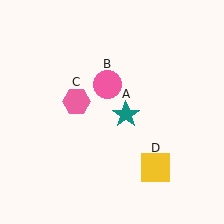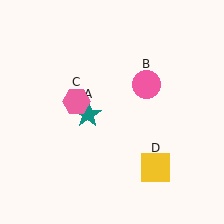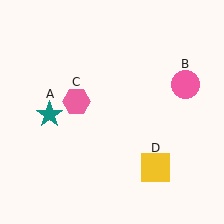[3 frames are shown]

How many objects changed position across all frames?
2 objects changed position: teal star (object A), pink circle (object B).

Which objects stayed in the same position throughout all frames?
Pink hexagon (object C) and yellow square (object D) remained stationary.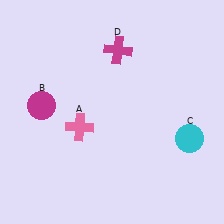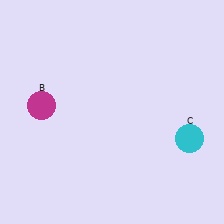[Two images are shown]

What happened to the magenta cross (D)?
The magenta cross (D) was removed in Image 2. It was in the top-right area of Image 1.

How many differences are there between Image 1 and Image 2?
There are 2 differences between the two images.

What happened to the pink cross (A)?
The pink cross (A) was removed in Image 2. It was in the bottom-left area of Image 1.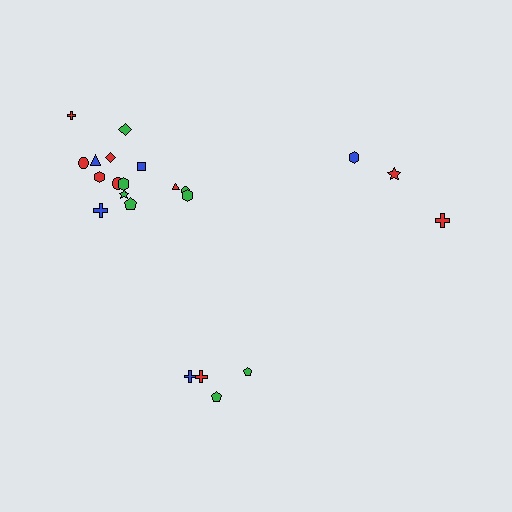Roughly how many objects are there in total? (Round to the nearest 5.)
Roughly 20 objects in total.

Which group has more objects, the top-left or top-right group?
The top-left group.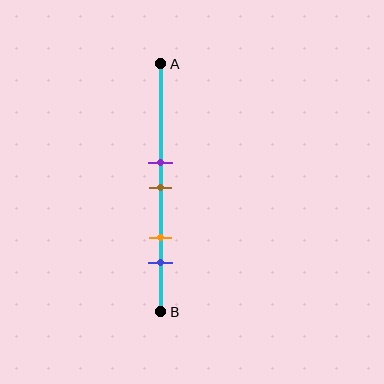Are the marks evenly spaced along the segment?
No, the marks are not evenly spaced.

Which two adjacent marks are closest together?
The purple and brown marks are the closest adjacent pair.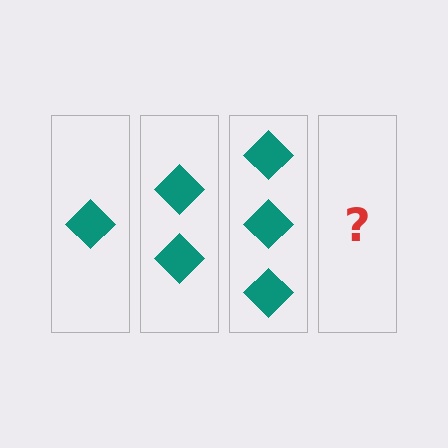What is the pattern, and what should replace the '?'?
The pattern is that each step adds one more diamond. The '?' should be 4 diamonds.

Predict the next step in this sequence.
The next step is 4 diamonds.